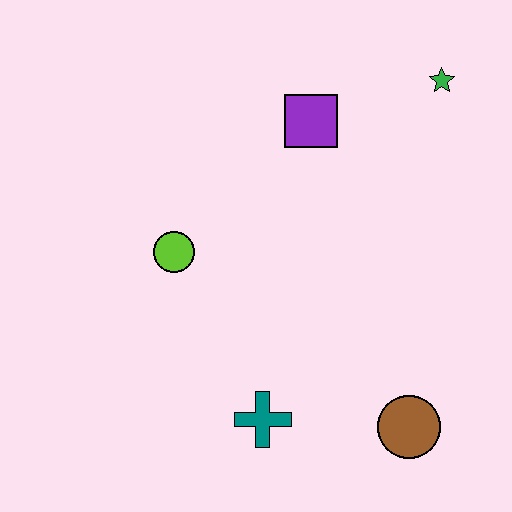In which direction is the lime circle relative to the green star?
The lime circle is to the left of the green star.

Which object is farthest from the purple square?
The brown circle is farthest from the purple square.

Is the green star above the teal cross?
Yes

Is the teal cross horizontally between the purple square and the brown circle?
No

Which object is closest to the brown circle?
The teal cross is closest to the brown circle.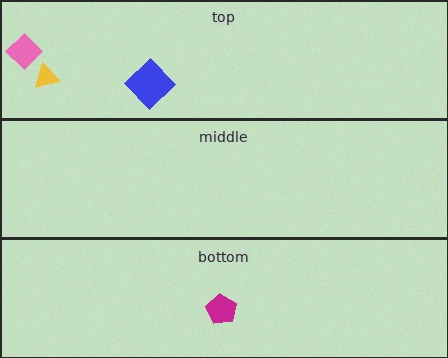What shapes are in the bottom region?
The magenta pentagon.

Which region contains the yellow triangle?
The top region.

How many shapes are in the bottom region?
1.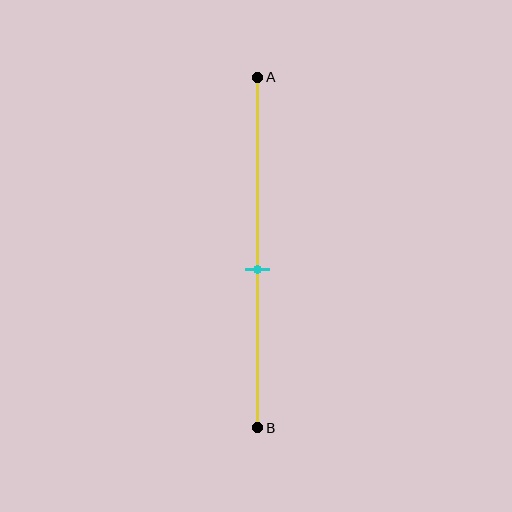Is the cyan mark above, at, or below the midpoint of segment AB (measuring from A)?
The cyan mark is below the midpoint of segment AB.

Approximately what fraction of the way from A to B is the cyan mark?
The cyan mark is approximately 55% of the way from A to B.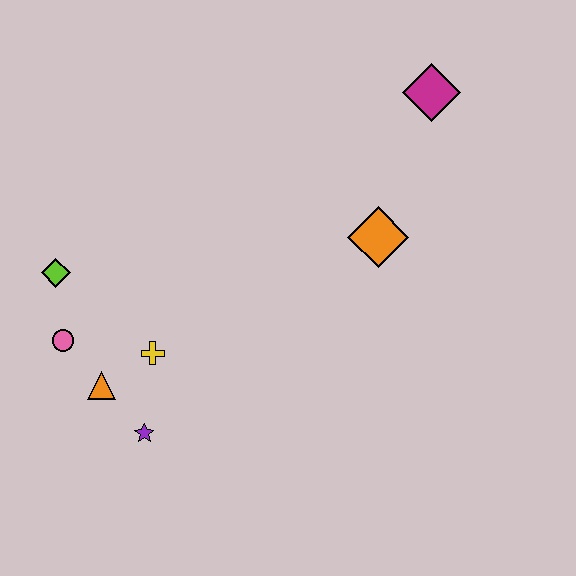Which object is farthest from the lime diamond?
The magenta diamond is farthest from the lime diamond.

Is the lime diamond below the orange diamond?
Yes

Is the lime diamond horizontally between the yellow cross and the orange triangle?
No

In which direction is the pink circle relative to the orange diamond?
The pink circle is to the left of the orange diamond.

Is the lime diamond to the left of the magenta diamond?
Yes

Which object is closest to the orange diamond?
The magenta diamond is closest to the orange diamond.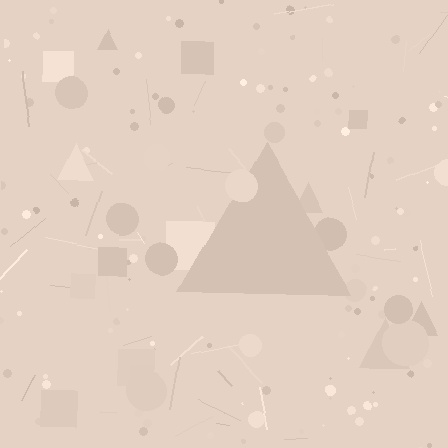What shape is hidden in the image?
A triangle is hidden in the image.